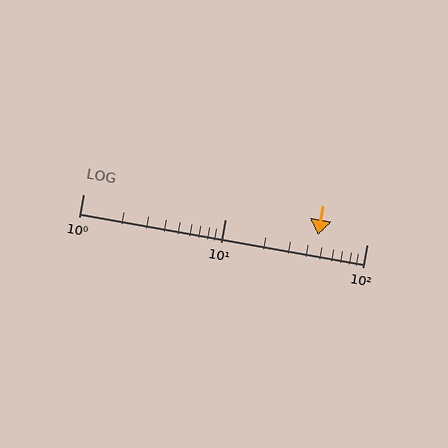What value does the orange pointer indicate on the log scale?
The pointer indicates approximately 45.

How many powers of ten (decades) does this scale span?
The scale spans 2 decades, from 1 to 100.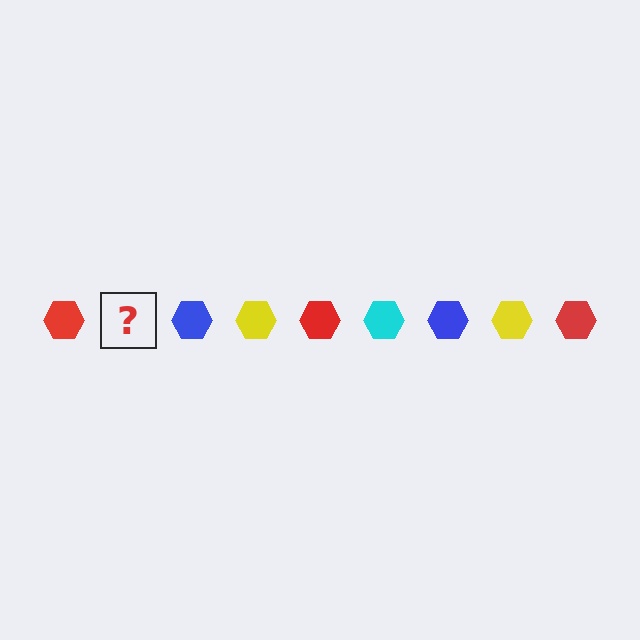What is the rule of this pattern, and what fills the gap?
The rule is that the pattern cycles through red, cyan, blue, yellow hexagons. The gap should be filled with a cyan hexagon.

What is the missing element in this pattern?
The missing element is a cyan hexagon.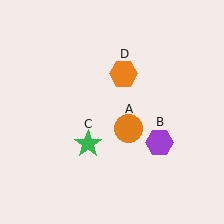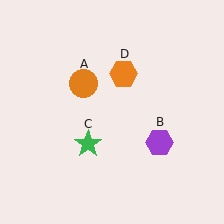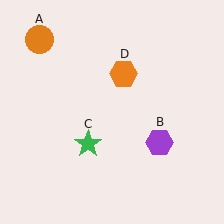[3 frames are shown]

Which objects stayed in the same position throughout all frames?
Purple hexagon (object B) and green star (object C) and orange hexagon (object D) remained stationary.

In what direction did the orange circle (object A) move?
The orange circle (object A) moved up and to the left.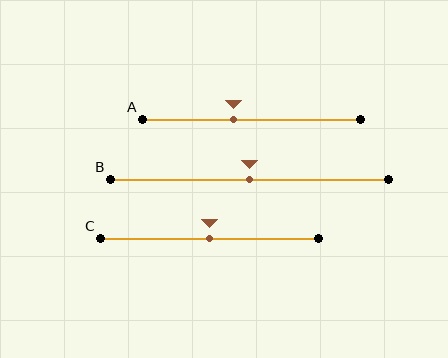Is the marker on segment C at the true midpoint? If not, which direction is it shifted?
Yes, the marker on segment C is at the true midpoint.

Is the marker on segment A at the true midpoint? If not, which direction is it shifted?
No, the marker on segment A is shifted to the left by about 8% of the segment length.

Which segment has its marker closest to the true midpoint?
Segment B has its marker closest to the true midpoint.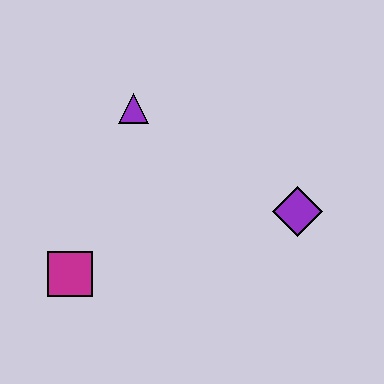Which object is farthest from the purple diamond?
The magenta square is farthest from the purple diamond.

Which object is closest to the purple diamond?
The purple triangle is closest to the purple diamond.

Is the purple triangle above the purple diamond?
Yes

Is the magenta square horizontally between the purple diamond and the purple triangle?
No